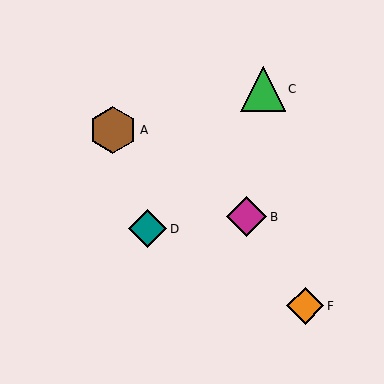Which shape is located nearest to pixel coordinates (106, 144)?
The brown hexagon (labeled A) at (113, 130) is nearest to that location.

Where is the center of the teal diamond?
The center of the teal diamond is at (148, 229).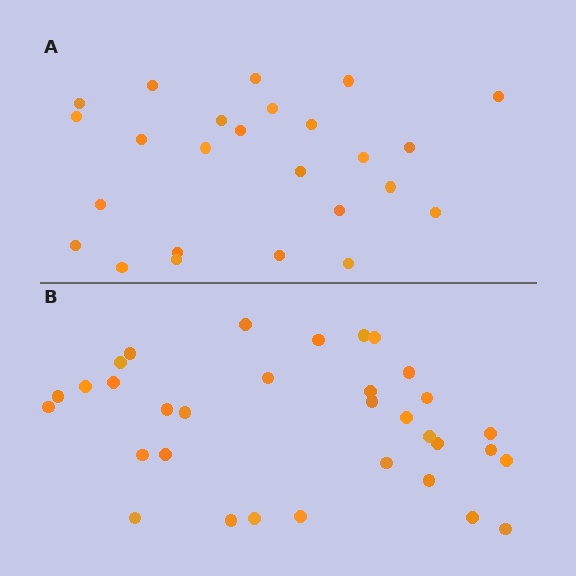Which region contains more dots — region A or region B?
Region B (the bottom region) has more dots.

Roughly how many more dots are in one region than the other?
Region B has roughly 8 or so more dots than region A.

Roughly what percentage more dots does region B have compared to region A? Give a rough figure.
About 30% more.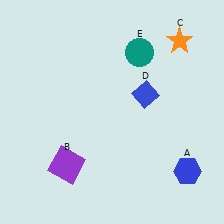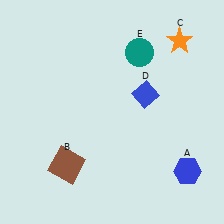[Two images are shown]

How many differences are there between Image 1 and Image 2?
There is 1 difference between the two images.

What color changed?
The square (B) changed from purple in Image 1 to brown in Image 2.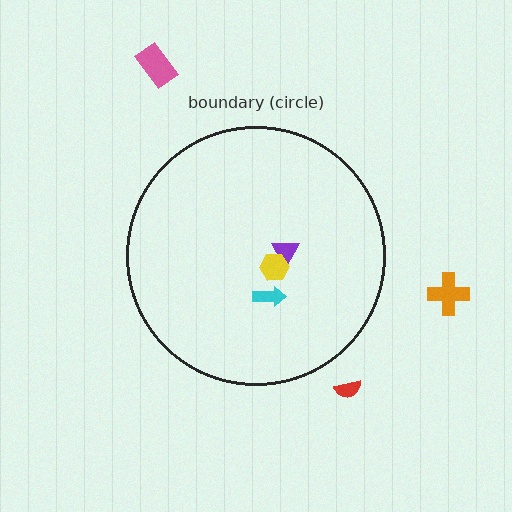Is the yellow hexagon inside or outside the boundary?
Inside.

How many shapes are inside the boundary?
3 inside, 3 outside.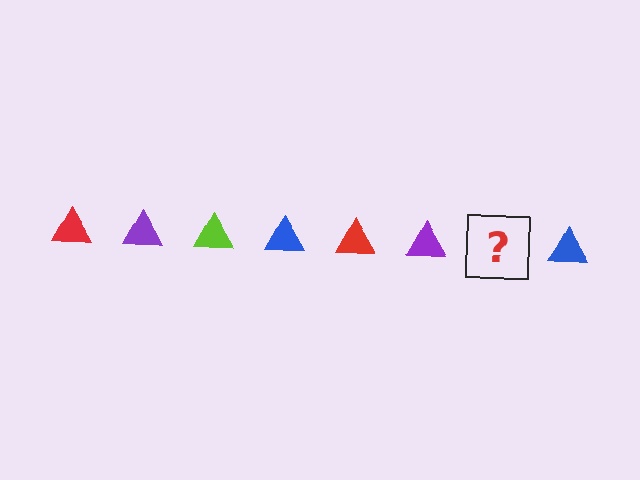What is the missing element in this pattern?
The missing element is a lime triangle.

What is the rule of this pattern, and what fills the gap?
The rule is that the pattern cycles through red, purple, lime, blue triangles. The gap should be filled with a lime triangle.